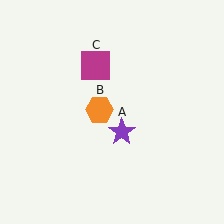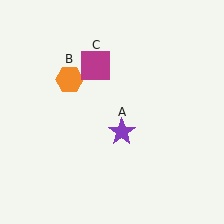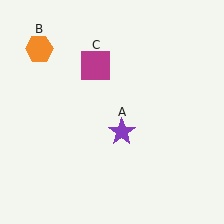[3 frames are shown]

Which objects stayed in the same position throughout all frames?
Purple star (object A) and magenta square (object C) remained stationary.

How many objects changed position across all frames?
1 object changed position: orange hexagon (object B).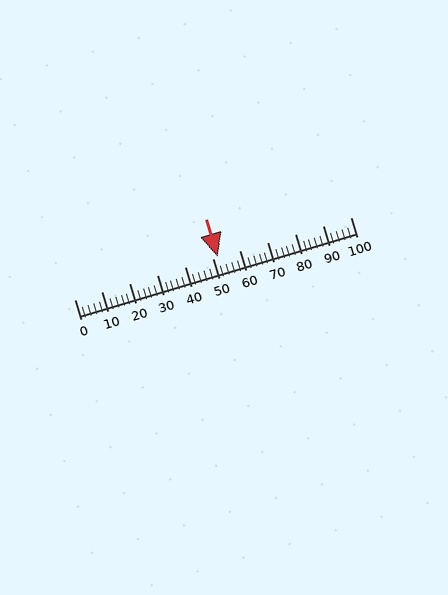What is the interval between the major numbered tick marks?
The major tick marks are spaced 10 units apart.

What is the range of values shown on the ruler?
The ruler shows values from 0 to 100.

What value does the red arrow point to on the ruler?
The red arrow points to approximately 52.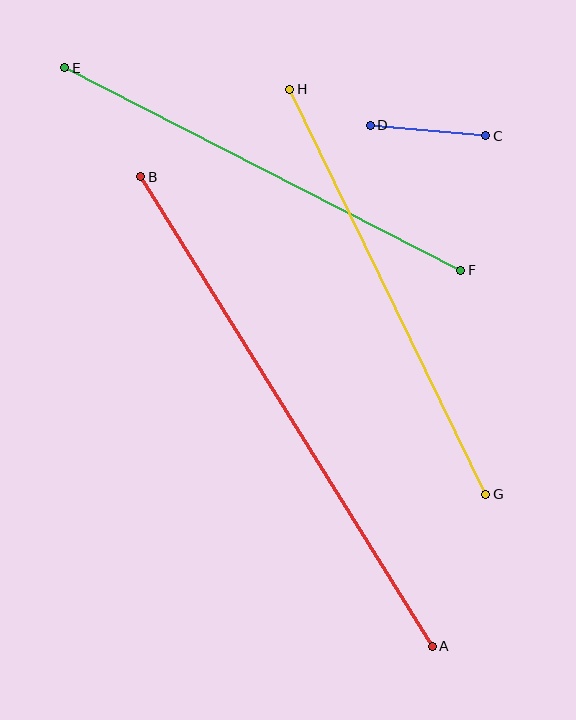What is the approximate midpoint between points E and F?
The midpoint is at approximately (263, 169) pixels.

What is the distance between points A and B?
The distance is approximately 553 pixels.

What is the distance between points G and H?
The distance is approximately 450 pixels.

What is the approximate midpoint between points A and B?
The midpoint is at approximately (286, 411) pixels.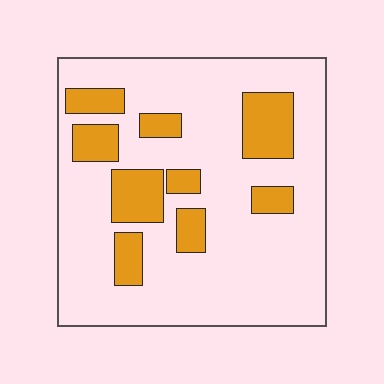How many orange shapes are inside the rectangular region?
9.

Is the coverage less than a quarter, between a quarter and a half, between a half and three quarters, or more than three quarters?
Less than a quarter.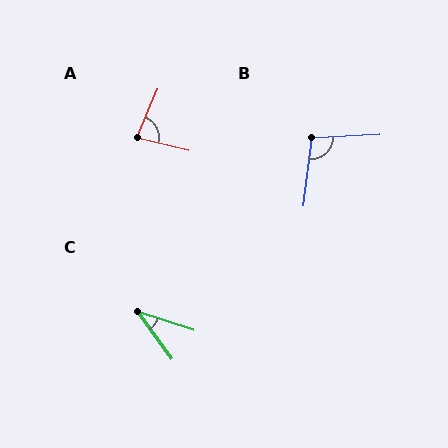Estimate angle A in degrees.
Approximately 81 degrees.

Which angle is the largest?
B, at approximately 100 degrees.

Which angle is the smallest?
C, at approximately 36 degrees.